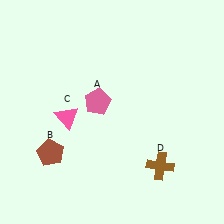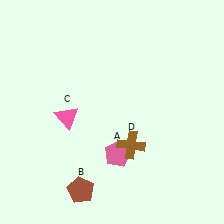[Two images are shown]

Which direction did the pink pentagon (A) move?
The pink pentagon (A) moved down.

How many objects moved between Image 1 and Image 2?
3 objects moved between the two images.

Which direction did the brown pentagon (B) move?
The brown pentagon (B) moved down.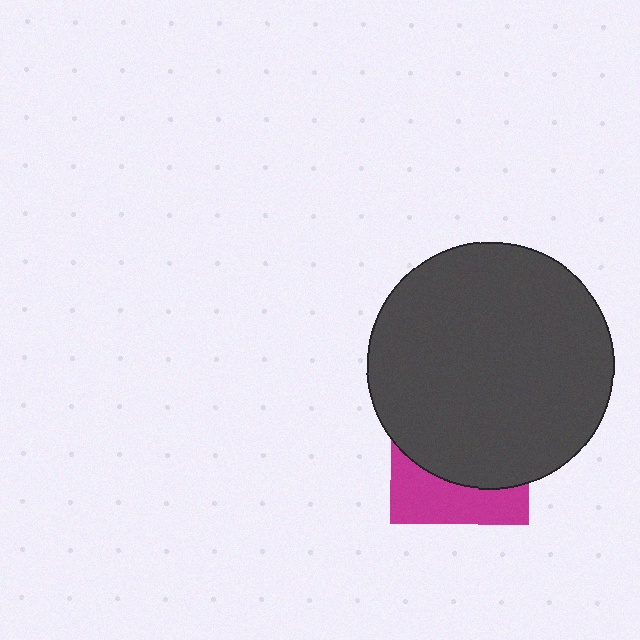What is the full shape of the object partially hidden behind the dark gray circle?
The partially hidden object is a magenta square.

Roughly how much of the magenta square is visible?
A small part of it is visible (roughly 34%).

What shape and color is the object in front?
The object in front is a dark gray circle.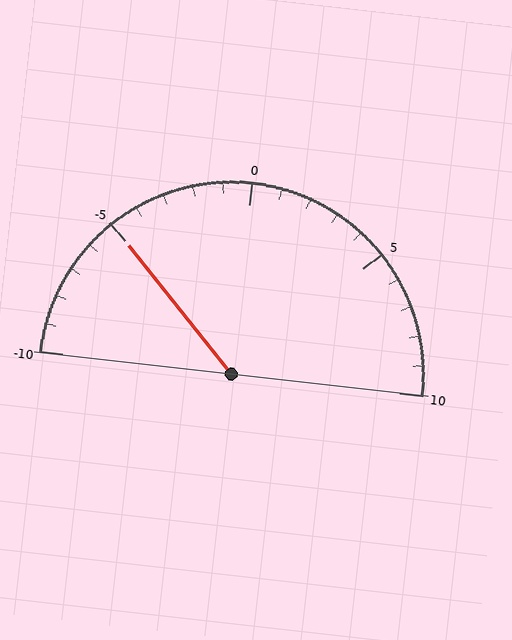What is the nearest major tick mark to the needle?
The nearest major tick mark is -5.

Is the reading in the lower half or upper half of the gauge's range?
The reading is in the lower half of the range (-10 to 10).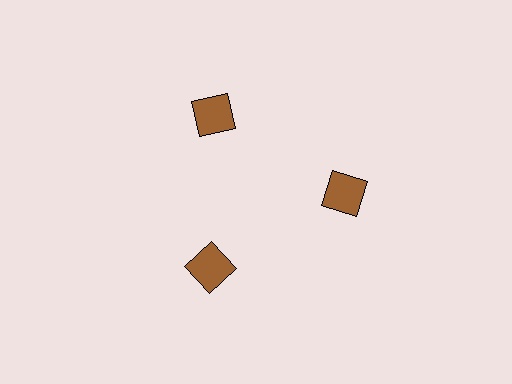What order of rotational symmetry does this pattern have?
This pattern has 3-fold rotational symmetry.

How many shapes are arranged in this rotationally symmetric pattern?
There are 3 shapes, arranged in 3 groups of 1.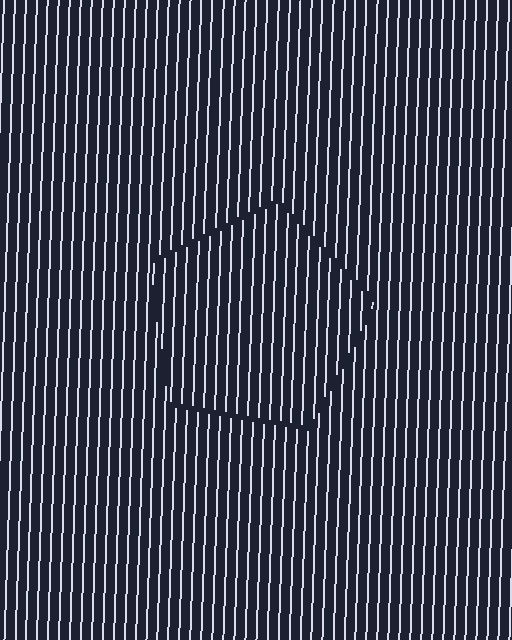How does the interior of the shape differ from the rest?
The interior of the shape contains the same grating, shifted by half a period — the contour is defined by the phase discontinuity where line-ends from the inner and outer gratings abut.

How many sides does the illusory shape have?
5 sides — the line-ends trace a pentagon.